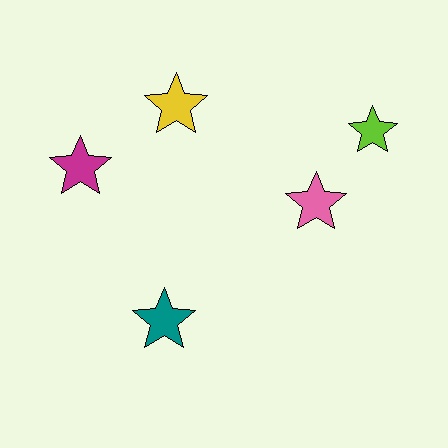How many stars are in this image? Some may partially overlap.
There are 5 stars.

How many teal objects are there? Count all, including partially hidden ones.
There is 1 teal object.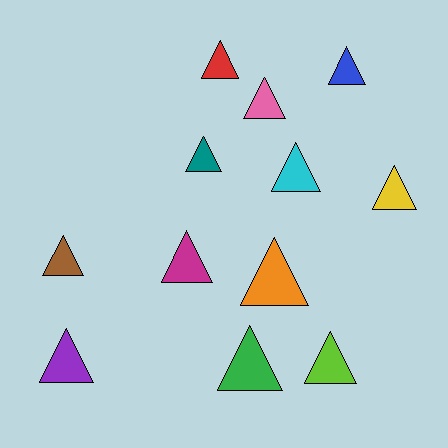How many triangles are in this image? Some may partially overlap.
There are 12 triangles.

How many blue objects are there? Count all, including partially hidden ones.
There is 1 blue object.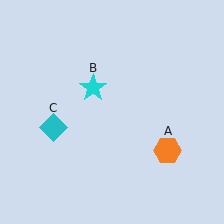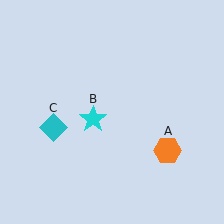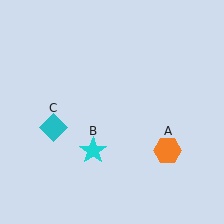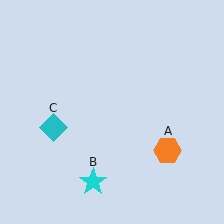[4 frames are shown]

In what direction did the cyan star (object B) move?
The cyan star (object B) moved down.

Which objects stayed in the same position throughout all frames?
Orange hexagon (object A) and cyan diamond (object C) remained stationary.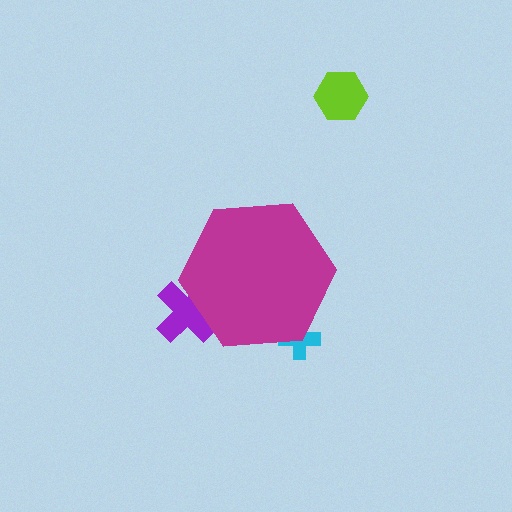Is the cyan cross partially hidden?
Yes, the cyan cross is partially hidden behind the magenta hexagon.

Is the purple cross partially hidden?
Yes, the purple cross is partially hidden behind the magenta hexagon.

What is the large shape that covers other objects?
A magenta hexagon.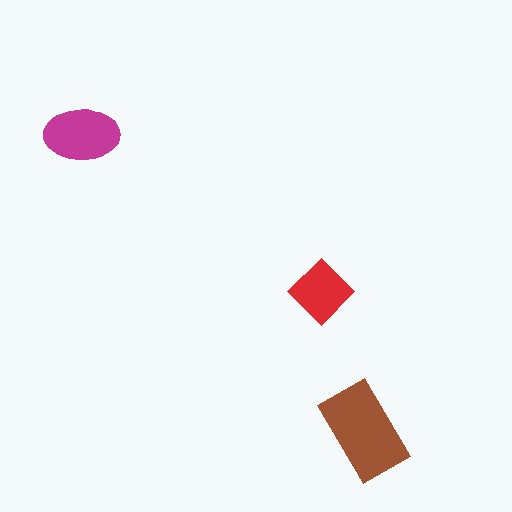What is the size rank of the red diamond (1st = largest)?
3rd.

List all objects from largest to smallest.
The brown rectangle, the magenta ellipse, the red diamond.